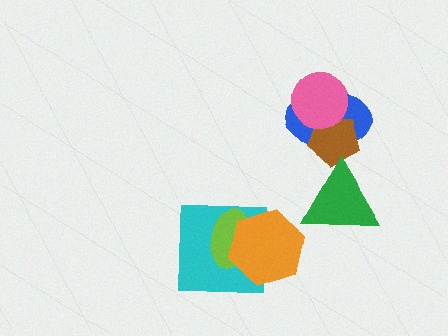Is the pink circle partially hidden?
No, no other shape covers it.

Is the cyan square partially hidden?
Yes, it is partially covered by another shape.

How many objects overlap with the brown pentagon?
3 objects overlap with the brown pentagon.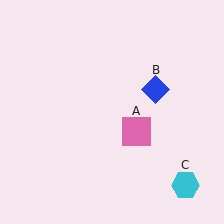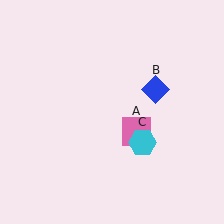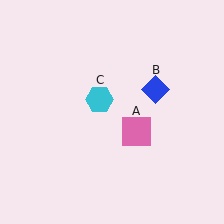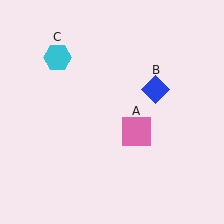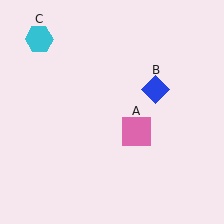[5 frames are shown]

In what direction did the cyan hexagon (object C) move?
The cyan hexagon (object C) moved up and to the left.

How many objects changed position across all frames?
1 object changed position: cyan hexagon (object C).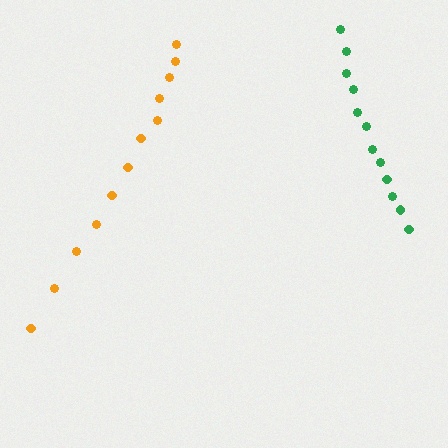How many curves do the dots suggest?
There are 2 distinct paths.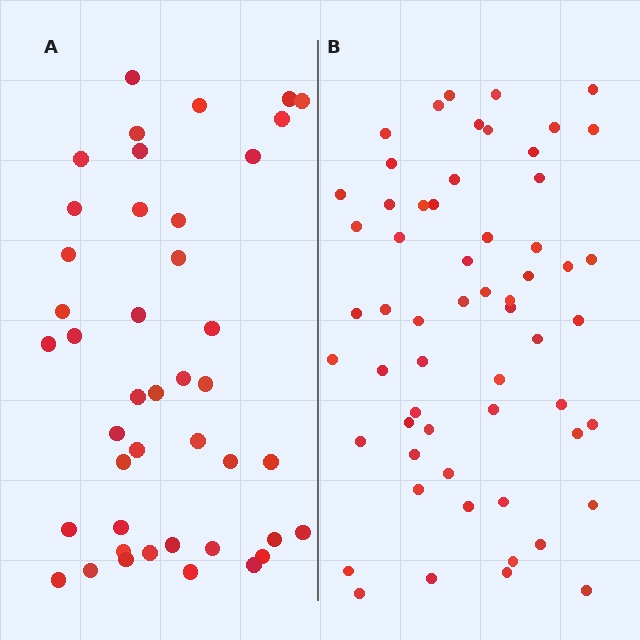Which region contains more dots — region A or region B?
Region B (the right region) has more dots.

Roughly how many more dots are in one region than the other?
Region B has approximately 15 more dots than region A.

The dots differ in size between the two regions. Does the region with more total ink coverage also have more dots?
No. Region A has more total ink coverage because its dots are larger, but region B actually contains more individual dots. Total area can be misleading — the number of items is what matters here.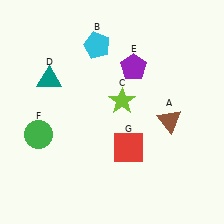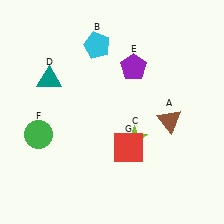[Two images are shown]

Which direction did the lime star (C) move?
The lime star (C) moved down.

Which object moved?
The lime star (C) moved down.